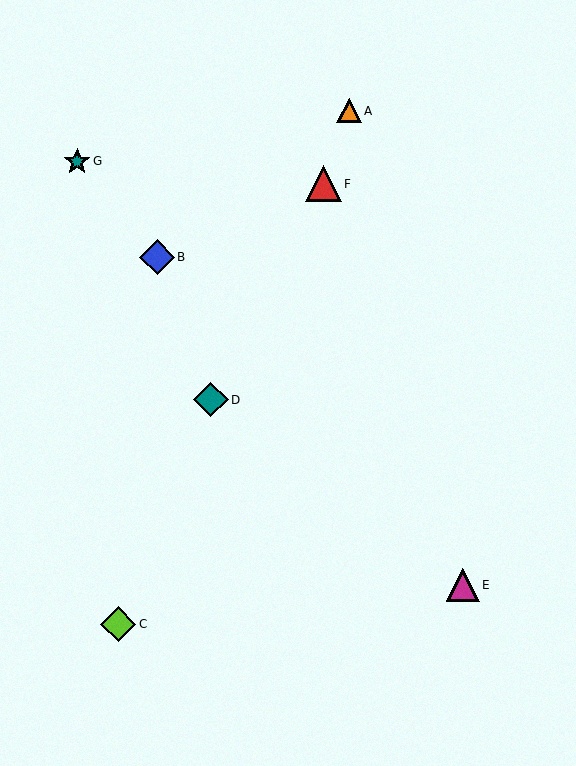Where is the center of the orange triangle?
The center of the orange triangle is at (349, 111).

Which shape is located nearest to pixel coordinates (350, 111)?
The orange triangle (labeled A) at (349, 111) is nearest to that location.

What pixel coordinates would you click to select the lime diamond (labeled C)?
Click at (118, 624) to select the lime diamond C.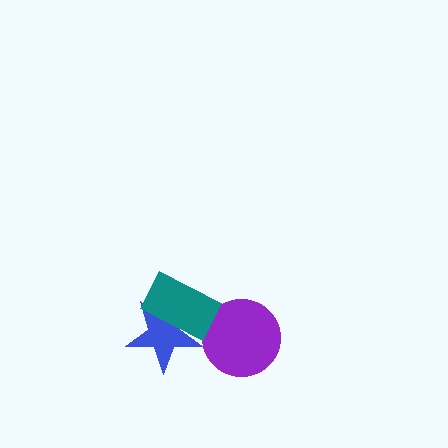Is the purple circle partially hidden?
No, no other shape covers it.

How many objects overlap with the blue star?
1 object overlaps with the blue star.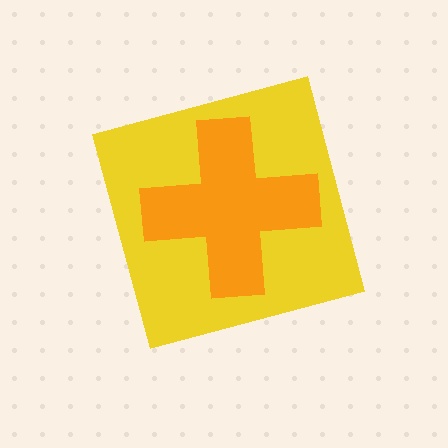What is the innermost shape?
The orange cross.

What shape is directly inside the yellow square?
The orange cross.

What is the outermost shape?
The yellow square.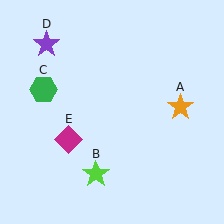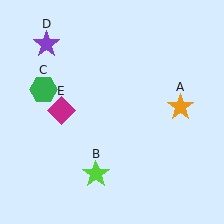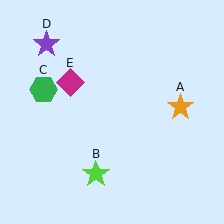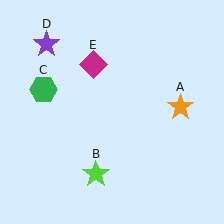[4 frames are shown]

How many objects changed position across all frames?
1 object changed position: magenta diamond (object E).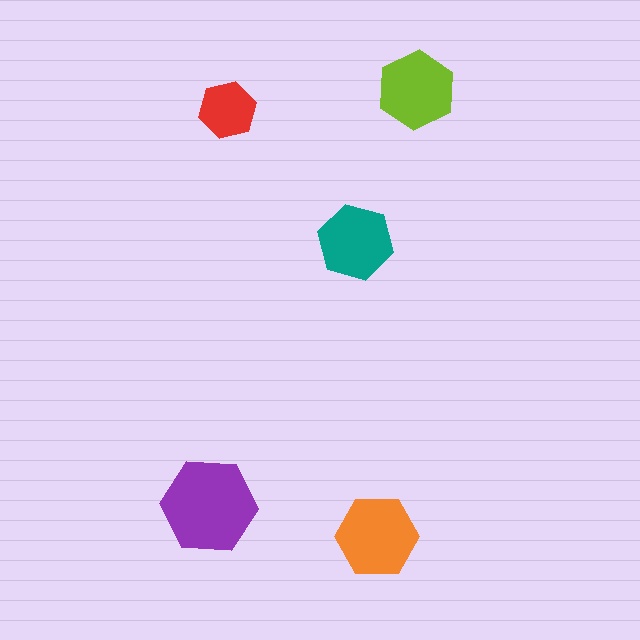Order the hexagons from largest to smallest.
the purple one, the orange one, the lime one, the teal one, the red one.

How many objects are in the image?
There are 5 objects in the image.